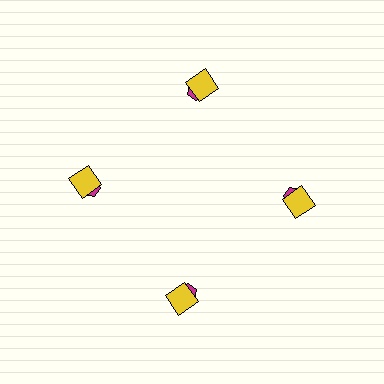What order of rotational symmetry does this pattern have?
This pattern has 4-fold rotational symmetry.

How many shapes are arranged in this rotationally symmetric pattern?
There are 8 shapes, arranged in 4 groups of 2.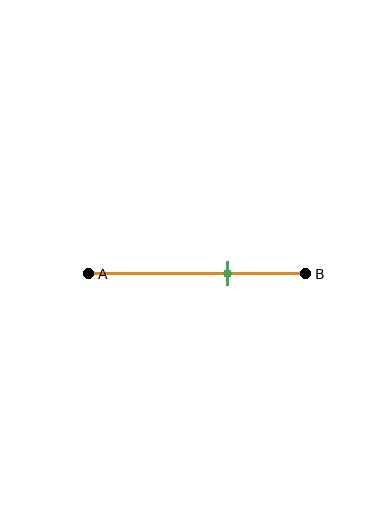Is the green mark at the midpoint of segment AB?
No, the mark is at about 65% from A, not at the 50% midpoint.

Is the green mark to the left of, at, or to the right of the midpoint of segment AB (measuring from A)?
The green mark is to the right of the midpoint of segment AB.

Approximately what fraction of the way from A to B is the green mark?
The green mark is approximately 65% of the way from A to B.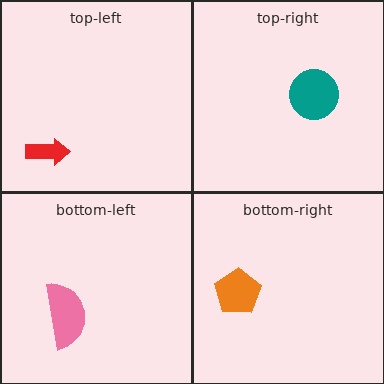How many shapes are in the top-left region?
1.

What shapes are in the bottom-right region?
The orange pentagon.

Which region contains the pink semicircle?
The bottom-left region.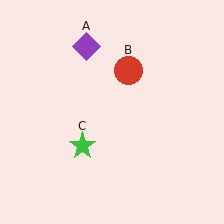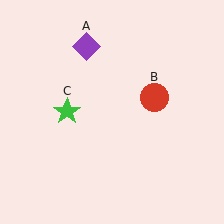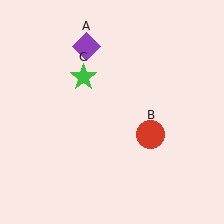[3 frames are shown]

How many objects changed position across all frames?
2 objects changed position: red circle (object B), green star (object C).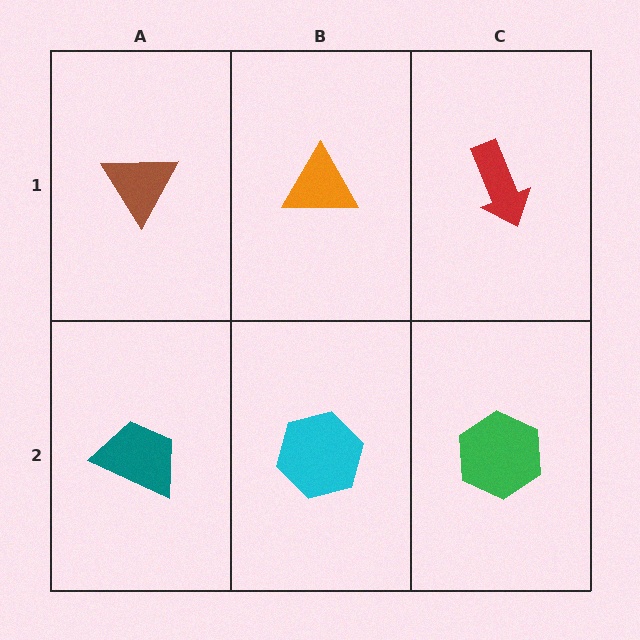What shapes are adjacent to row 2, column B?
An orange triangle (row 1, column B), a teal trapezoid (row 2, column A), a green hexagon (row 2, column C).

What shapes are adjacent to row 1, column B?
A cyan hexagon (row 2, column B), a brown triangle (row 1, column A), a red arrow (row 1, column C).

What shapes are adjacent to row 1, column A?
A teal trapezoid (row 2, column A), an orange triangle (row 1, column B).